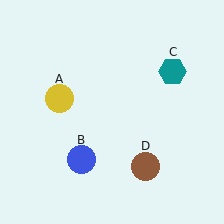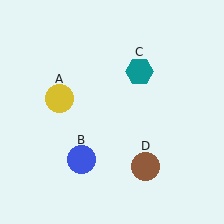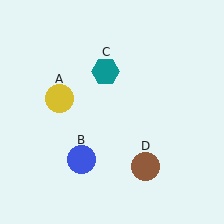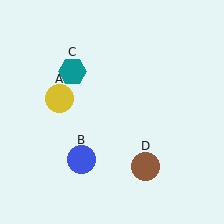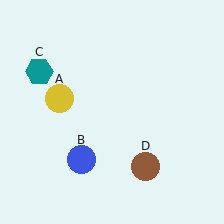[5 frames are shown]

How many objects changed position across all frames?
1 object changed position: teal hexagon (object C).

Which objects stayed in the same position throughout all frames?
Yellow circle (object A) and blue circle (object B) and brown circle (object D) remained stationary.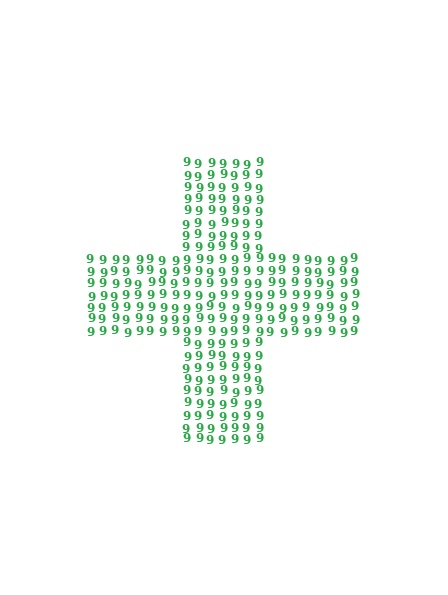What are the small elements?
The small elements are digit 9's.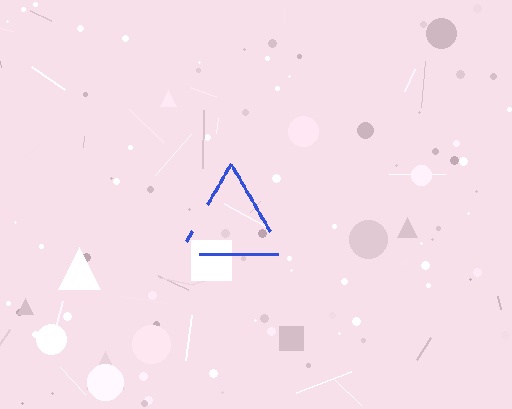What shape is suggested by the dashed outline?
The dashed outline suggests a triangle.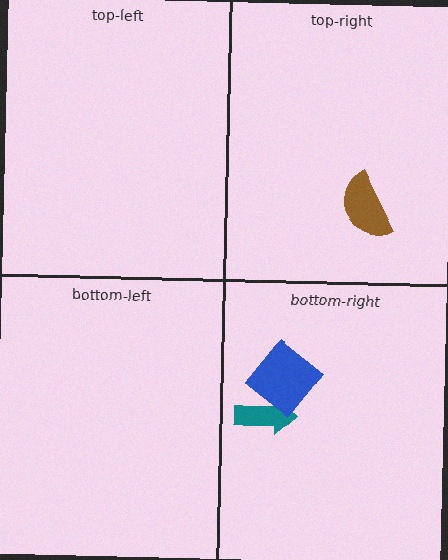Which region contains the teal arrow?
The bottom-right region.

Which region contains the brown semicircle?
The top-right region.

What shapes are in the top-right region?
The brown semicircle.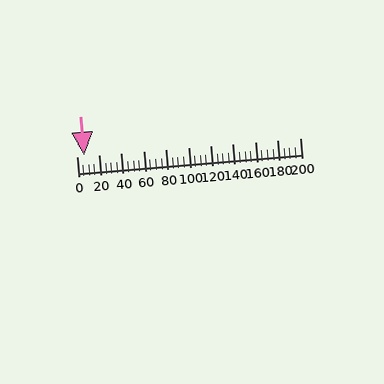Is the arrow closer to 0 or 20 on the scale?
The arrow is closer to 0.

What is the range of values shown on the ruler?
The ruler shows values from 0 to 200.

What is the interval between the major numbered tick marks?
The major tick marks are spaced 20 units apart.